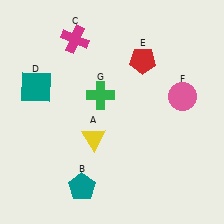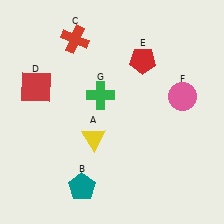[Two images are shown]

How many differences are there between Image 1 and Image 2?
There are 2 differences between the two images.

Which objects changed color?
C changed from magenta to red. D changed from teal to red.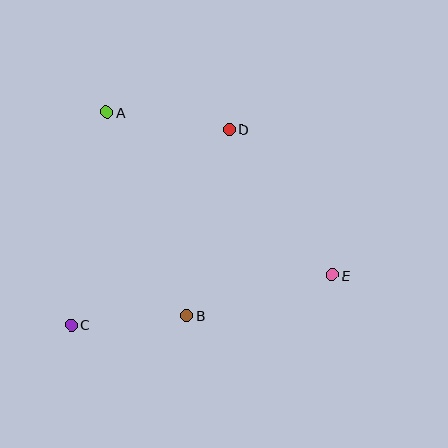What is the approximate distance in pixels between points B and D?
The distance between B and D is approximately 191 pixels.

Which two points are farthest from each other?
Points A and E are farthest from each other.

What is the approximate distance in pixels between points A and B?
The distance between A and B is approximately 218 pixels.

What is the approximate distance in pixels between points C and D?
The distance between C and D is approximately 251 pixels.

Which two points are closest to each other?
Points B and C are closest to each other.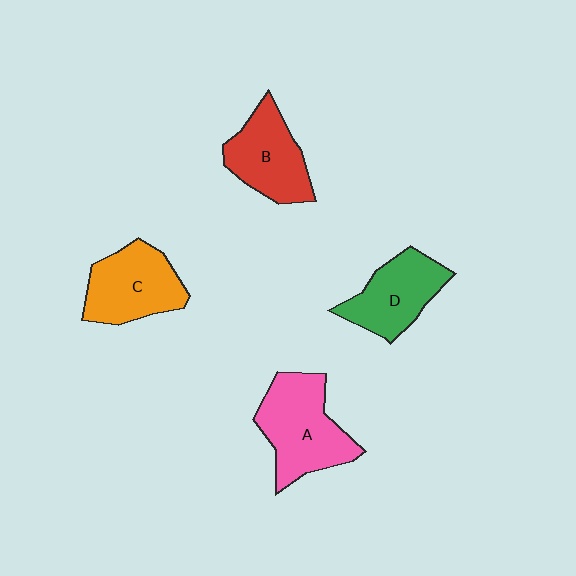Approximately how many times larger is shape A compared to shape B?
Approximately 1.2 times.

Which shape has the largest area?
Shape A (pink).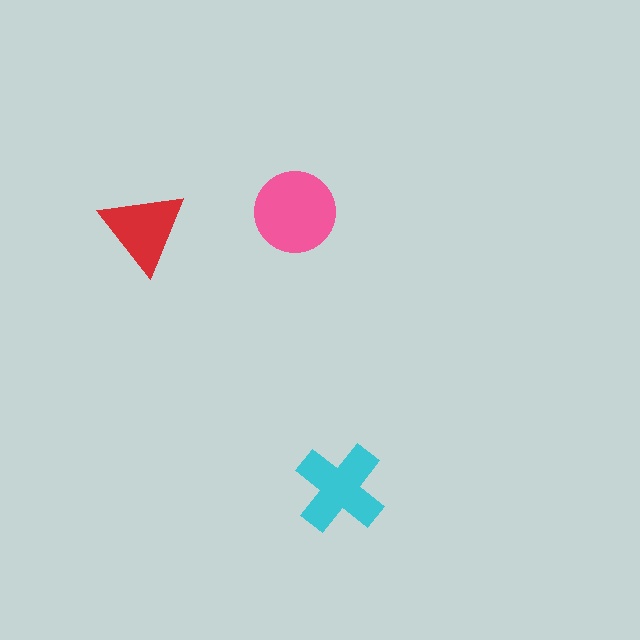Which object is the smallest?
The red triangle.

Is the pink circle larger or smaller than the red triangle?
Larger.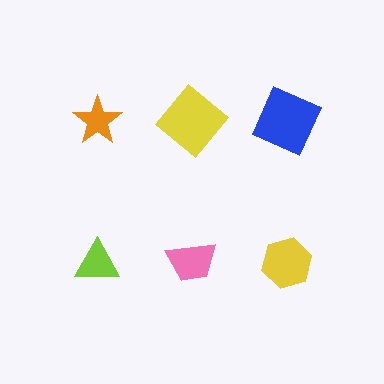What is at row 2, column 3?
A yellow hexagon.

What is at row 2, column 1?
A lime triangle.